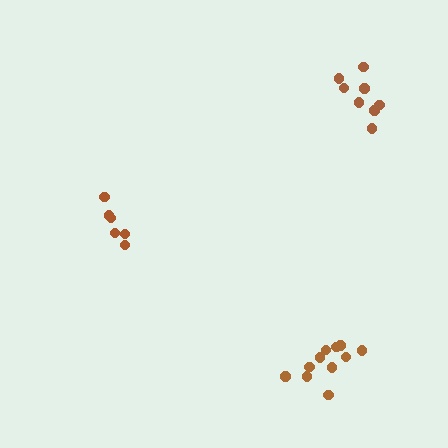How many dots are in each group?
Group 1: 11 dots, Group 2: 8 dots, Group 3: 6 dots (25 total).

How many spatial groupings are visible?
There are 3 spatial groupings.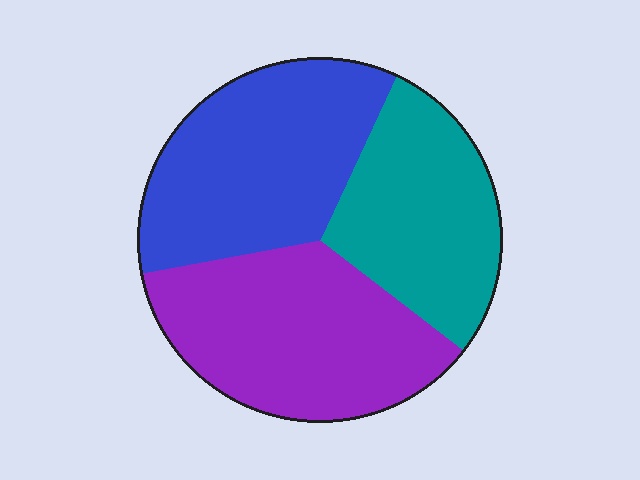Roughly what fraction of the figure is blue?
Blue covers 35% of the figure.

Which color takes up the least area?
Teal, at roughly 30%.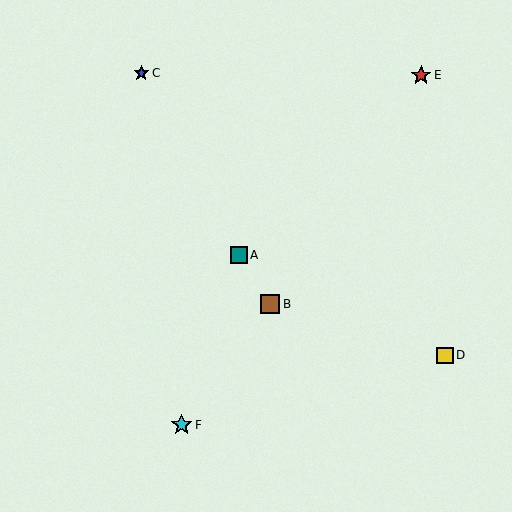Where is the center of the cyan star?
The center of the cyan star is at (182, 425).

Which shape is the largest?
The cyan star (labeled F) is the largest.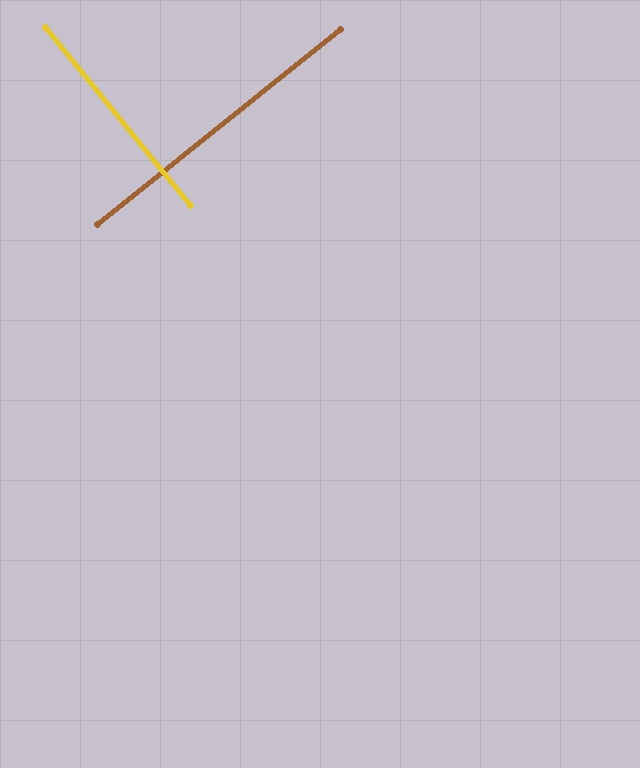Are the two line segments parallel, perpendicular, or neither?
Perpendicular — they meet at approximately 90°.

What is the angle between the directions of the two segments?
Approximately 90 degrees.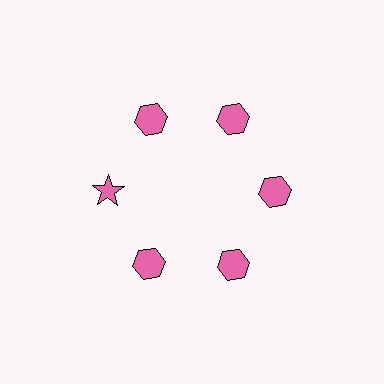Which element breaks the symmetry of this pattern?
The pink star at roughly the 9 o'clock position breaks the symmetry. All other shapes are pink hexagons.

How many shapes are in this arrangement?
There are 6 shapes arranged in a ring pattern.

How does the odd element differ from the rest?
It has a different shape: star instead of hexagon.